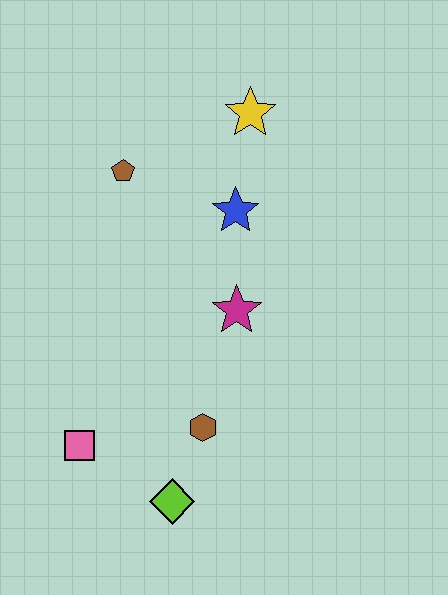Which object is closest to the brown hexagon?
The lime diamond is closest to the brown hexagon.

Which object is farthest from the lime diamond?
The yellow star is farthest from the lime diamond.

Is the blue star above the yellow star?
No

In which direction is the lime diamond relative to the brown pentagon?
The lime diamond is below the brown pentagon.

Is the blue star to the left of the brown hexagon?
No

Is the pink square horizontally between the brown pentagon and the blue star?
No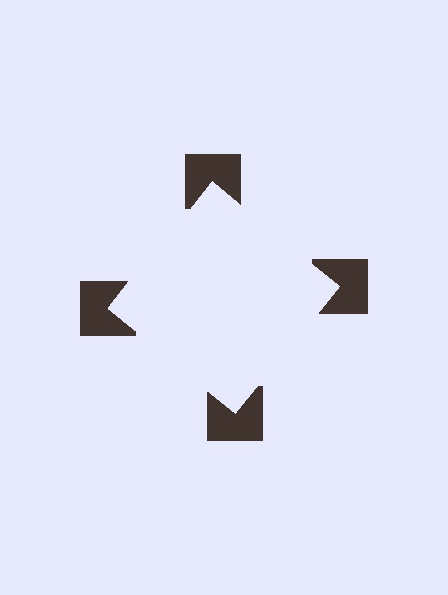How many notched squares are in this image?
There are 4 — one at each vertex of the illusory square.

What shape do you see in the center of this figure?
An illusory square — its edges are inferred from the aligned wedge cuts in the notched squares, not physically drawn.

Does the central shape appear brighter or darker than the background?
It typically appears slightly brighter than the background, even though no actual brightness change is drawn.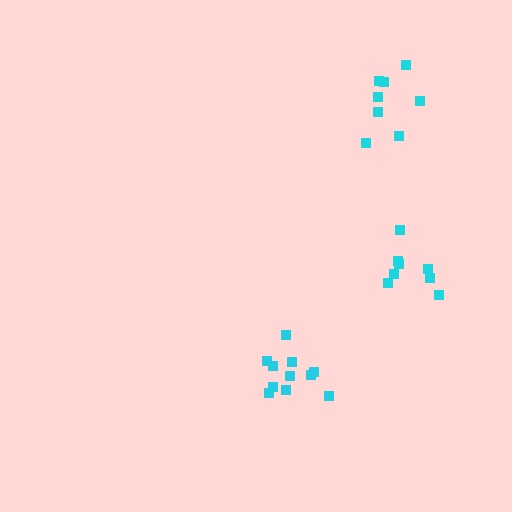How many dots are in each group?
Group 1: 8 dots, Group 2: 11 dots, Group 3: 8 dots (27 total).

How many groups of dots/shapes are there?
There are 3 groups.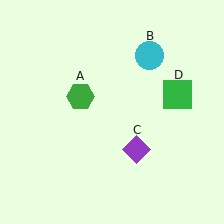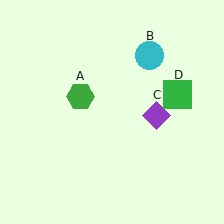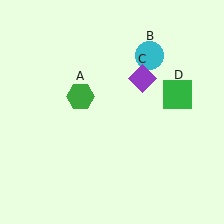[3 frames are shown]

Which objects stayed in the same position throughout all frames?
Green hexagon (object A) and cyan circle (object B) and green square (object D) remained stationary.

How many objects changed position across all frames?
1 object changed position: purple diamond (object C).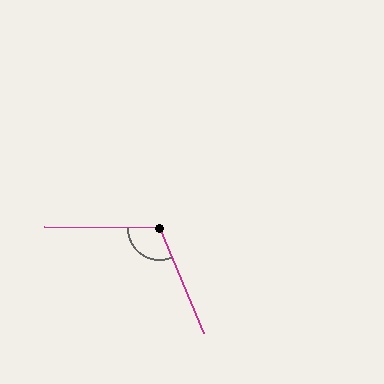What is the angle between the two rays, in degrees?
Approximately 113 degrees.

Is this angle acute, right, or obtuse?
It is obtuse.